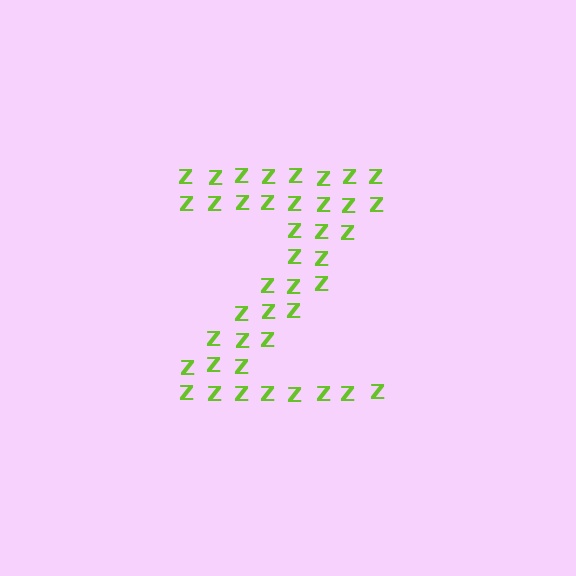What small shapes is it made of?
It is made of small letter Z's.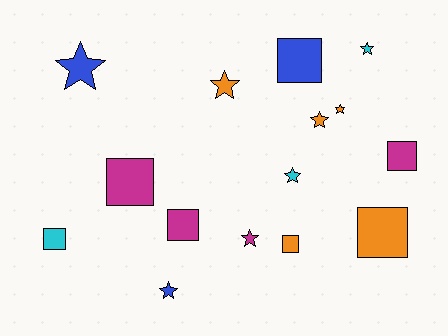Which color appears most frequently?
Orange, with 5 objects.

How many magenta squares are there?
There are 3 magenta squares.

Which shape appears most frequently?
Star, with 8 objects.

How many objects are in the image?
There are 15 objects.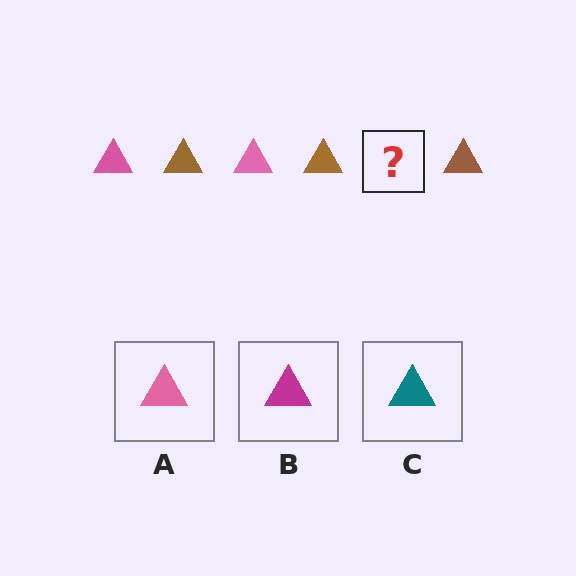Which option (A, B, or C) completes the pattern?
A.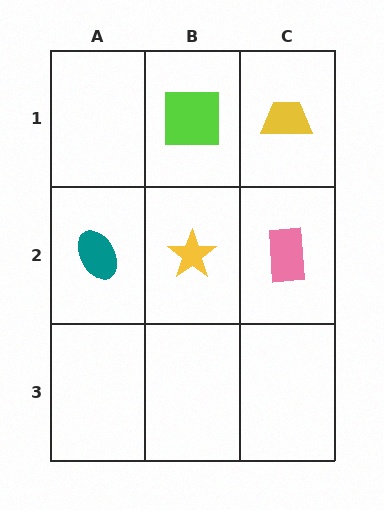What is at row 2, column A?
A teal ellipse.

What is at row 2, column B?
A yellow star.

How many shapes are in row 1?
2 shapes.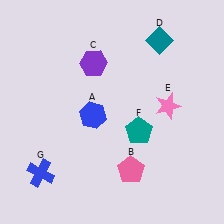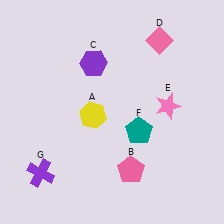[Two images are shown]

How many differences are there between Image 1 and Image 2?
There are 3 differences between the two images.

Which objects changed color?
A changed from blue to yellow. D changed from teal to pink. G changed from blue to purple.